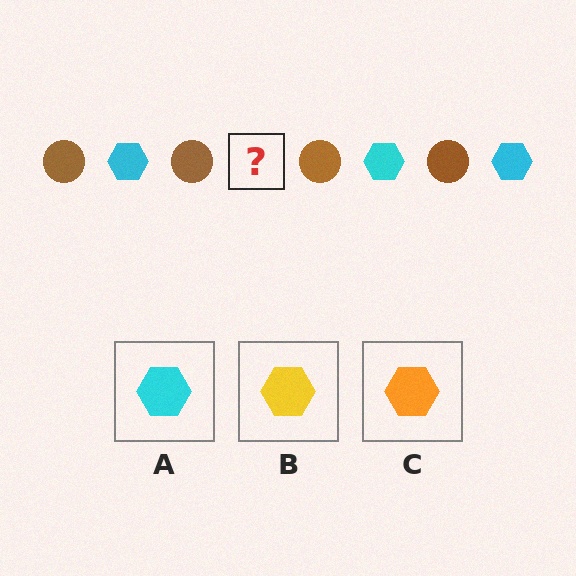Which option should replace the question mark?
Option A.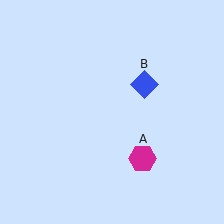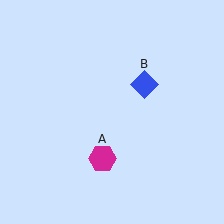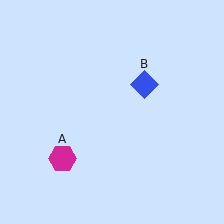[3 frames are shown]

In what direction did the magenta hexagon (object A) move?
The magenta hexagon (object A) moved left.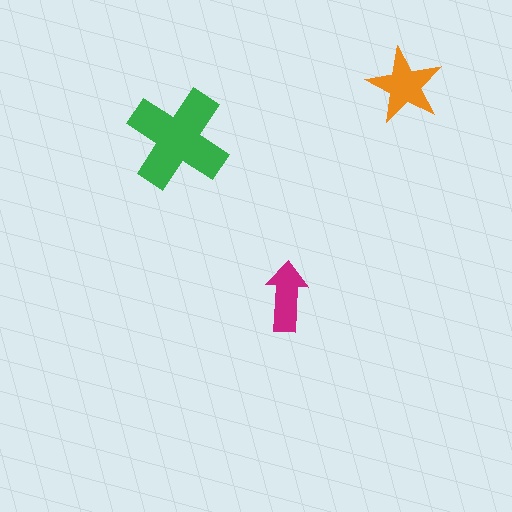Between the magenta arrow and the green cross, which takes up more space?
The green cross.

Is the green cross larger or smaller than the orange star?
Larger.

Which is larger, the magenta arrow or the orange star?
The orange star.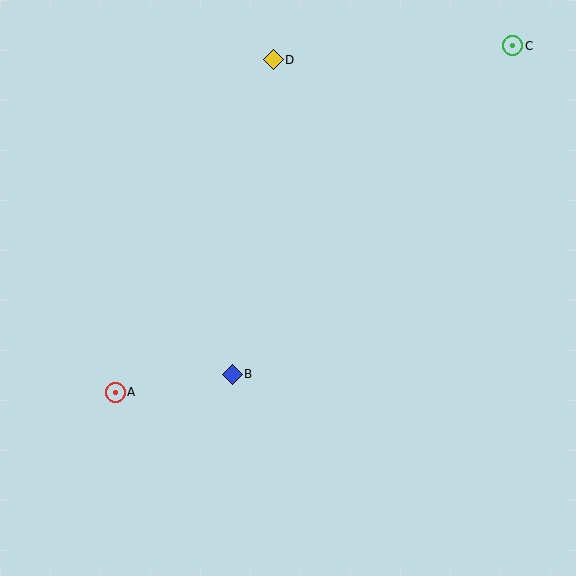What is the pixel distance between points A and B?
The distance between A and B is 119 pixels.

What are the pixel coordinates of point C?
Point C is at (513, 46).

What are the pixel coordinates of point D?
Point D is at (273, 60).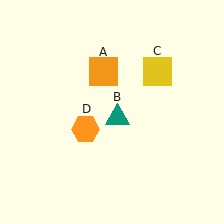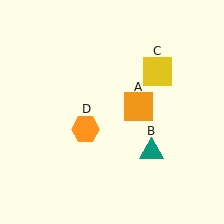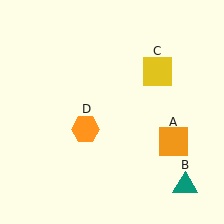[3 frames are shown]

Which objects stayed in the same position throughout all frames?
Yellow square (object C) and orange hexagon (object D) remained stationary.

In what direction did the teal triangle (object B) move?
The teal triangle (object B) moved down and to the right.